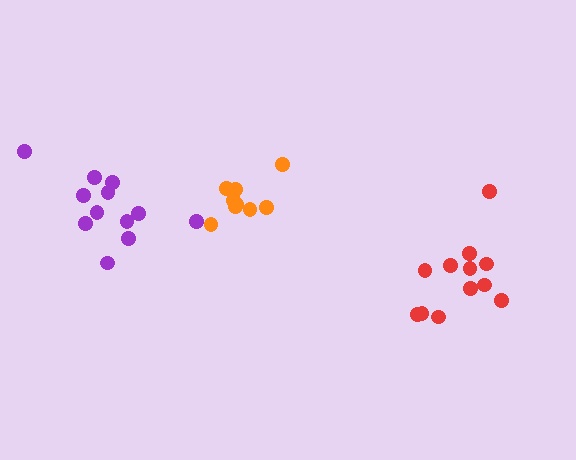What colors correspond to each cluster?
The clusters are colored: red, orange, purple.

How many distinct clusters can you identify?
There are 3 distinct clusters.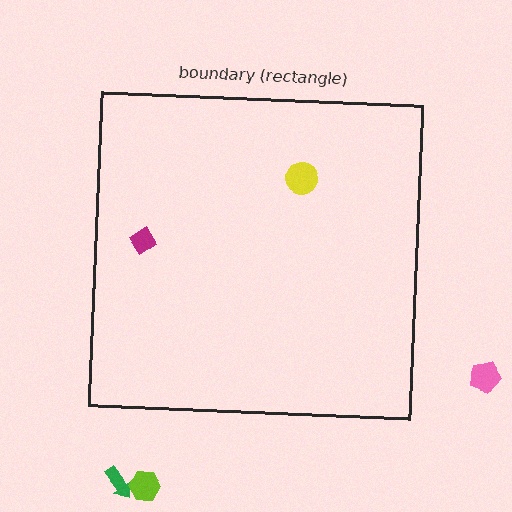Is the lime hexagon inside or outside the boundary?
Outside.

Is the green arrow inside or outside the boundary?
Outside.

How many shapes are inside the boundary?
2 inside, 3 outside.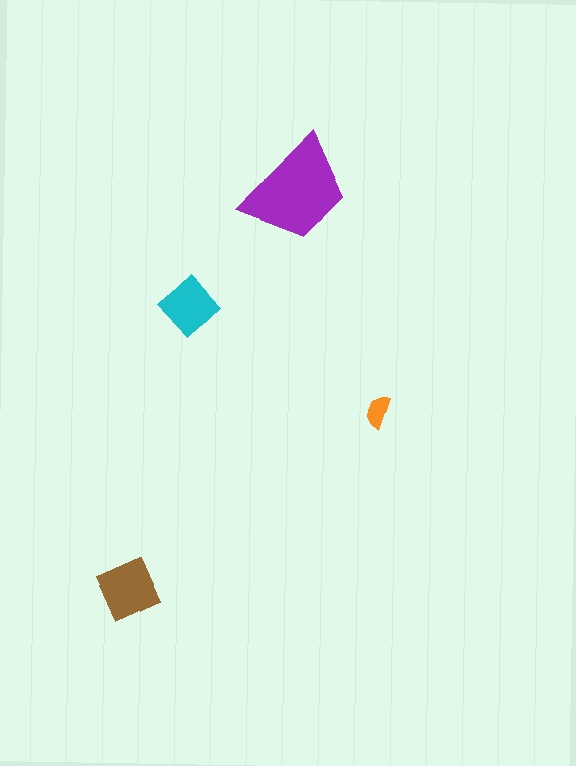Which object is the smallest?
The orange semicircle.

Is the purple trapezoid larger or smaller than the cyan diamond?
Larger.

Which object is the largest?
The purple trapezoid.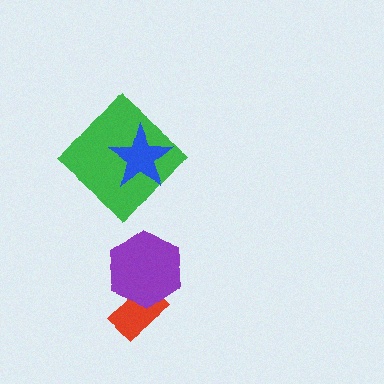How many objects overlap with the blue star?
1 object overlaps with the blue star.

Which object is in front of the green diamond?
The blue star is in front of the green diamond.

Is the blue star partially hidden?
No, no other shape covers it.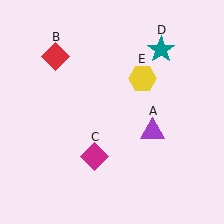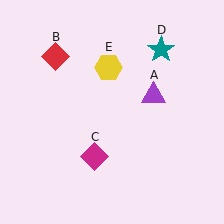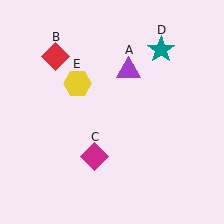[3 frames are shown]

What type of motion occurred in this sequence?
The purple triangle (object A), yellow hexagon (object E) rotated counterclockwise around the center of the scene.